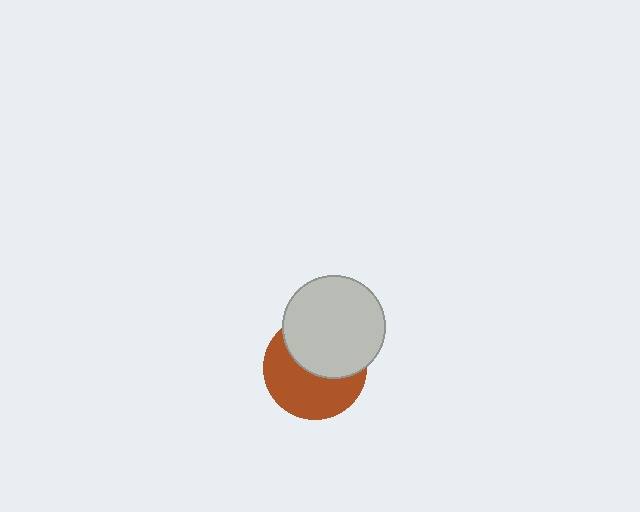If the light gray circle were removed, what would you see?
You would see the complete brown circle.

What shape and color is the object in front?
The object in front is a light gray circle.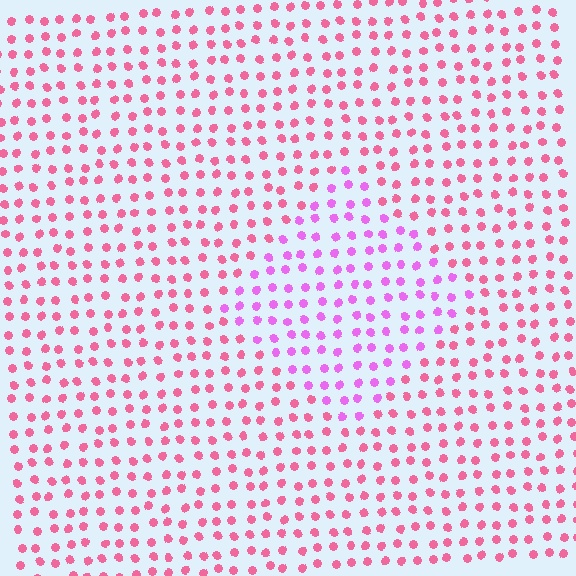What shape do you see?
I see a diamond.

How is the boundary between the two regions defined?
The boundary is defined purely by a slight shift in hue (about 40 degrees). Spacing, size, and orientation are identical on both sides.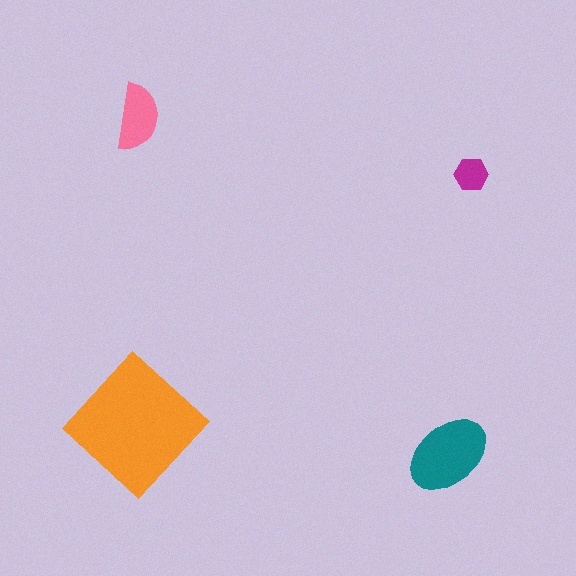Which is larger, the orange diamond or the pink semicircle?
The orange diamond.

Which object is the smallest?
The magenta hexagon.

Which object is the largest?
The orange diamond.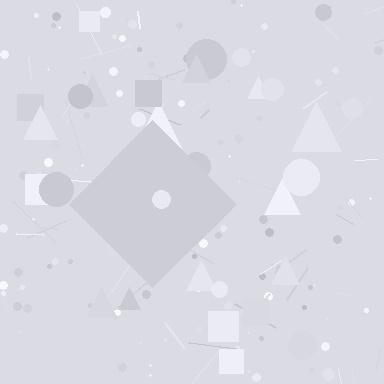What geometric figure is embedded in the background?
A diamond is embedded in the background.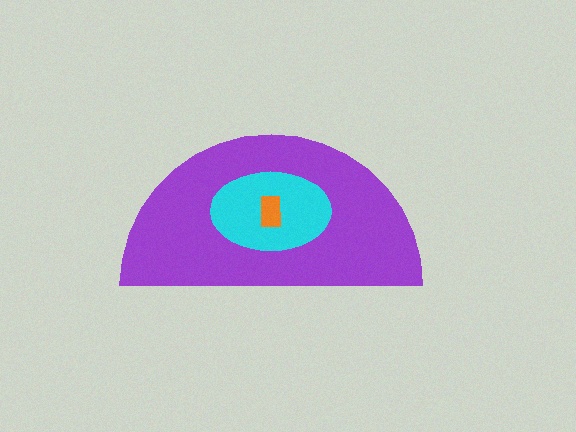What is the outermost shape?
The purple semicircle.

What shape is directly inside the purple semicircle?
The cyan ellipse.